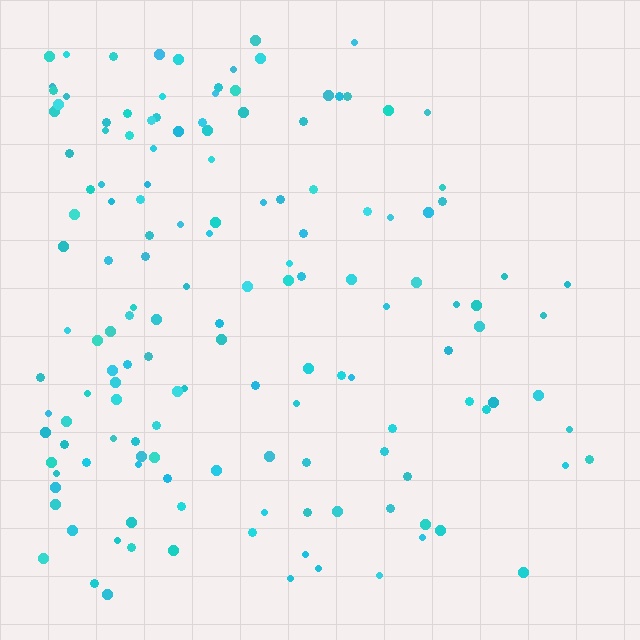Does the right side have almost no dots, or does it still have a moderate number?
Still a moderate number, just noticeably fewer than the left.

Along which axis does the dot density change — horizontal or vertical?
Horizontal.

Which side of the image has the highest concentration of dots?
The left.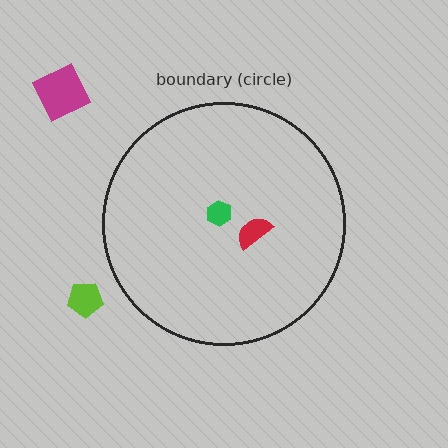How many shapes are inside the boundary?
2 inside, 2 outside.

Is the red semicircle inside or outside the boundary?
Inside.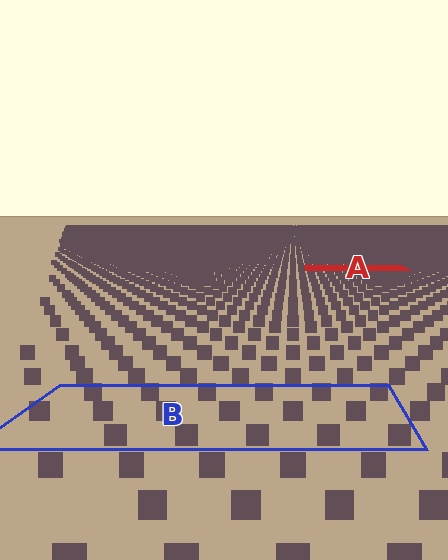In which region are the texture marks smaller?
The texture marks are smaller in region A, because it is farther away.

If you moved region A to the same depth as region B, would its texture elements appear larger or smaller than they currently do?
They would appear larger. At a closer depth, the same texture elements are projected at a bigger on-screen size.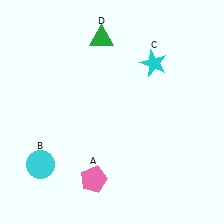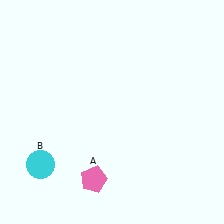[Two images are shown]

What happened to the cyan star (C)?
The cyan star (C) was removed in Image 2. It was in the top-right area of Image 1.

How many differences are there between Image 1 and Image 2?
There are 2 differences between the two images.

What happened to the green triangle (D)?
The green triangle (D) was removed in Image 2. It was in the top-left area of Image 1.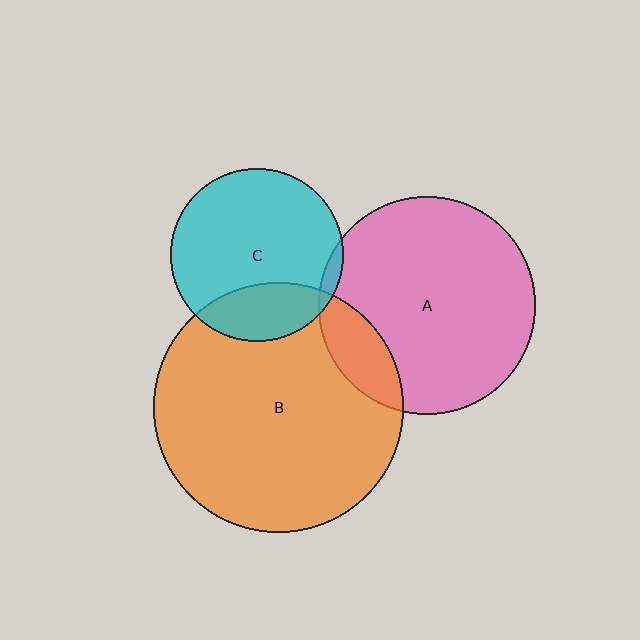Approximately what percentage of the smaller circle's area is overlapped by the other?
Approximately 25%.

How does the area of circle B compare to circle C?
Approximately 2.1 times.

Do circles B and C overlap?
Yes.